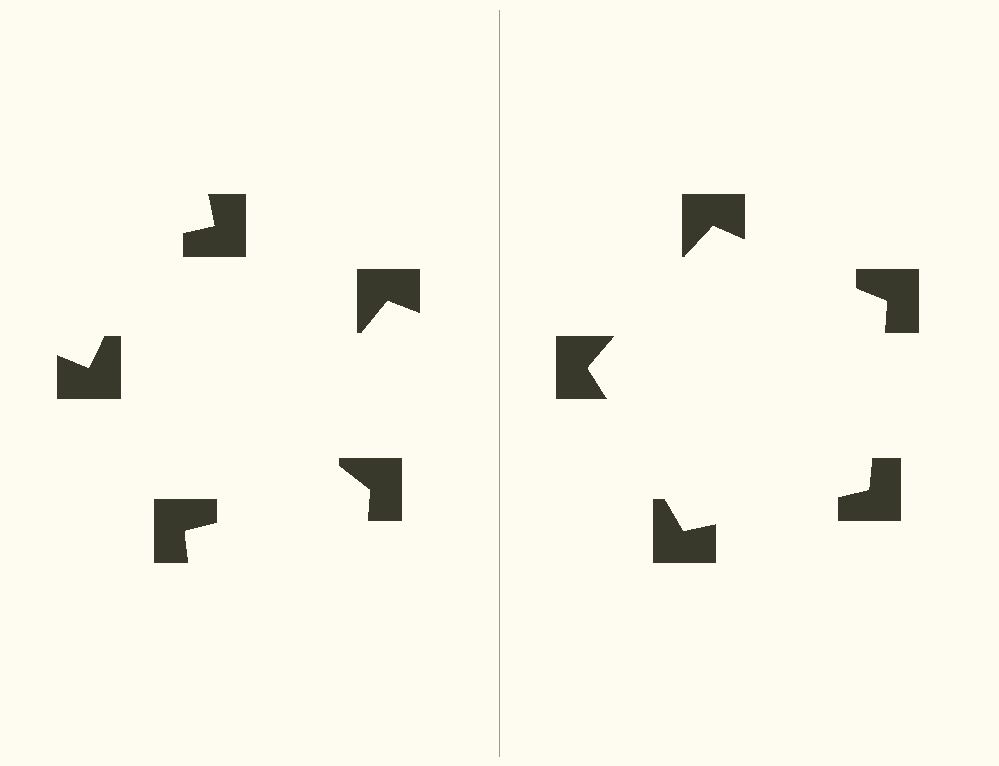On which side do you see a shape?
An illusory pentagon appears on the right side. On the left side the wedge cuts are rotated, so no coherent shape forms.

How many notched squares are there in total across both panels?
10 — 5 on each side.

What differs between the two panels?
The notched squares are positioned identically on both sides; only the wedge orientations differ. On the right they align to a pentagon; on the left they are misaligned.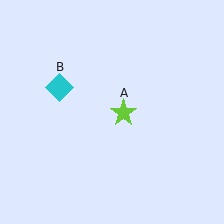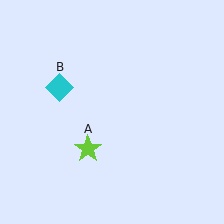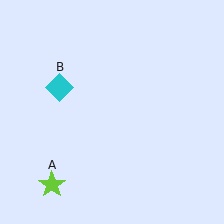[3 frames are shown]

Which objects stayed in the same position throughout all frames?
Cyan diamond (object B) remained stationary.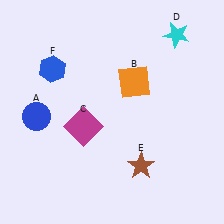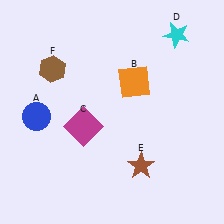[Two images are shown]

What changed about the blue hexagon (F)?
In Image 1, F is blue. In Image 2, it changed to brown.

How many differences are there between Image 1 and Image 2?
There is 1 difference between the two images.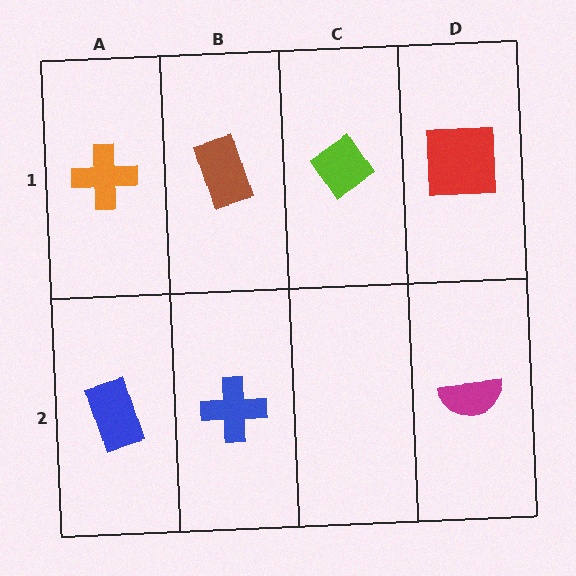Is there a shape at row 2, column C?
No, that cell is empty.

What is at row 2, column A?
A blue rectangle.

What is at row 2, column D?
A magenta semicircle.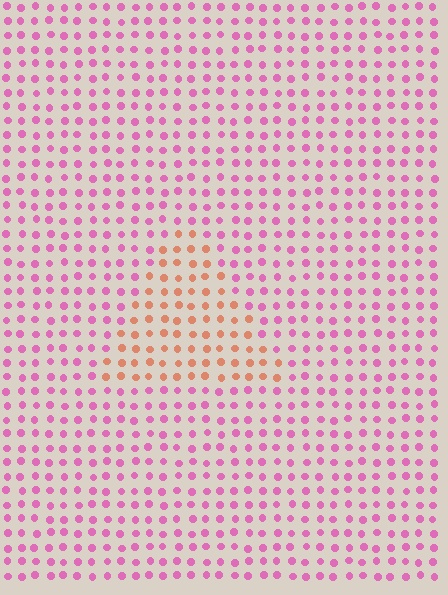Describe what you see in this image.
The image is filled with small pink elements in a uniform arrangement. A triangle-shaped region is visible where the elements are tinted to a slightly different hue, forming a subtle color boundary.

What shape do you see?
I see a triangle.